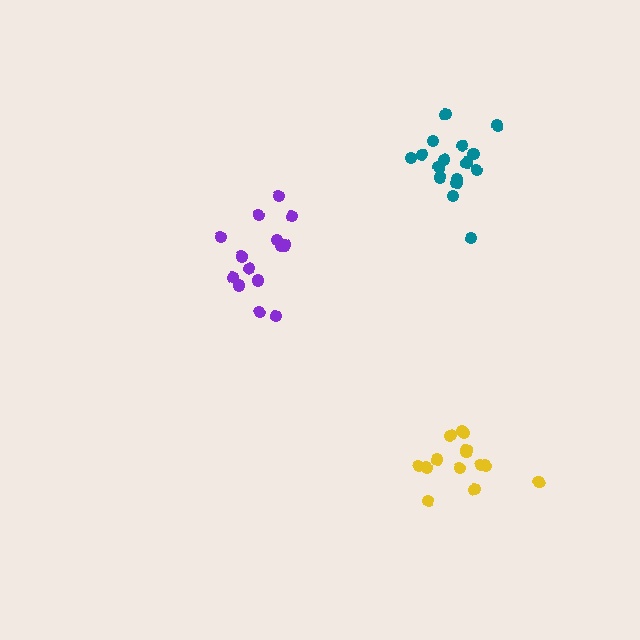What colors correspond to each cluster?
The clusters are colored: purple, teal, yellow.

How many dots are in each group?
Group 1: 14 dots, Group 2: 16 dots, Group 3: 14 dots (44 total).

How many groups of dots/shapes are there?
There are 3 groups.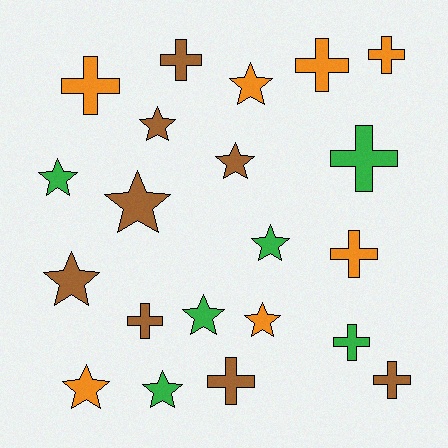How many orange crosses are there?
There are 4 orange crosses.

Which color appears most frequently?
Brown, with 8 objects.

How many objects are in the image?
There are 21 objects.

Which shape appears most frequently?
Star, with 11 objects.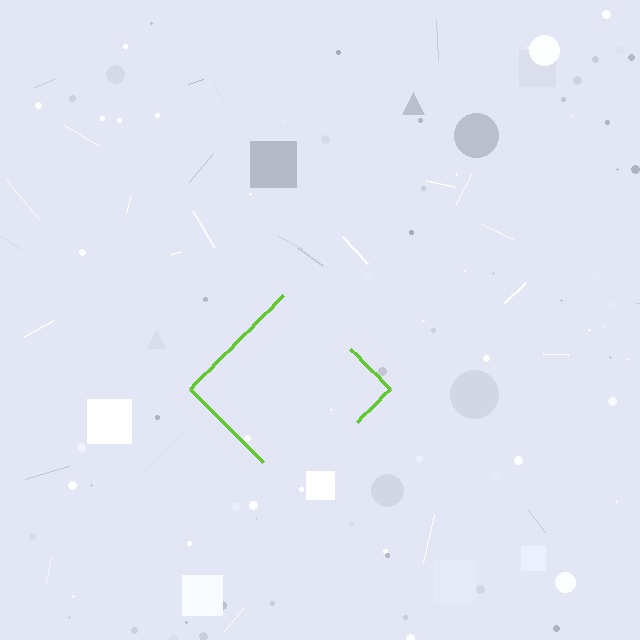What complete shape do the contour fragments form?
The contour fragments form a diamond.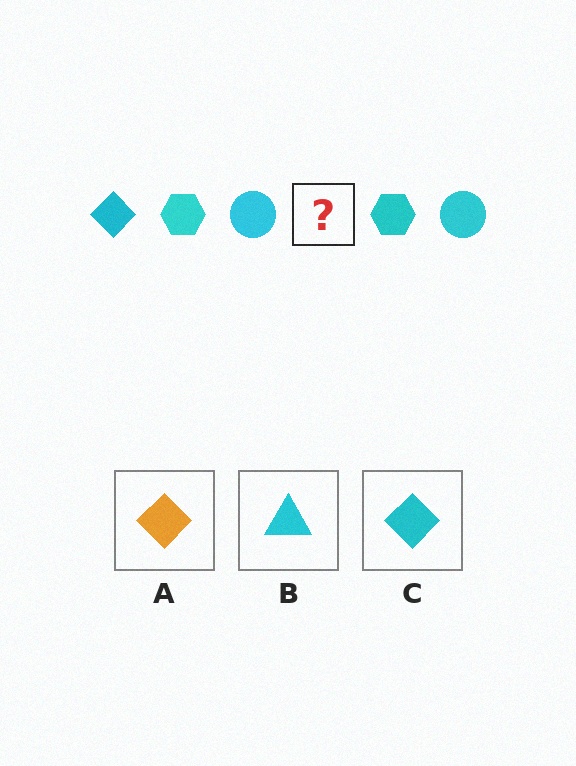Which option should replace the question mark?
Option C.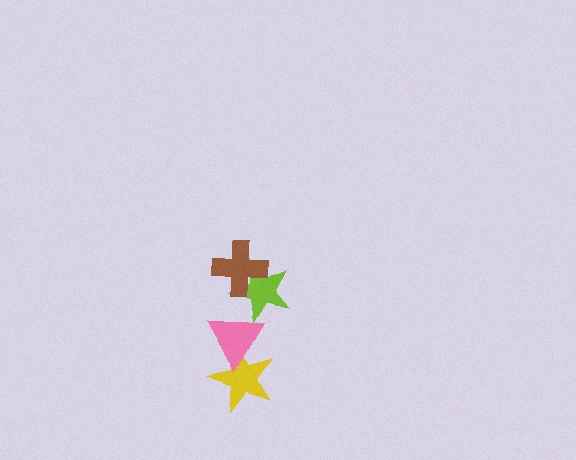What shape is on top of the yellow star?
The pink triangle is on top of the yellow star.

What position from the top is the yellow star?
The yellow star is 4th from the top.